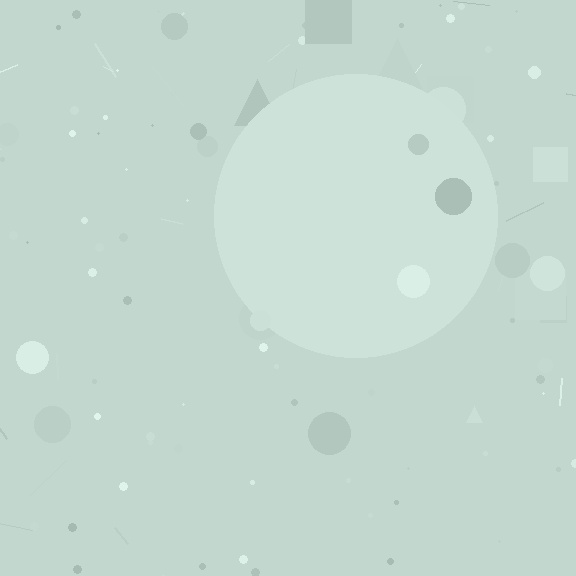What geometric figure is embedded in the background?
A circle is embedded in the background.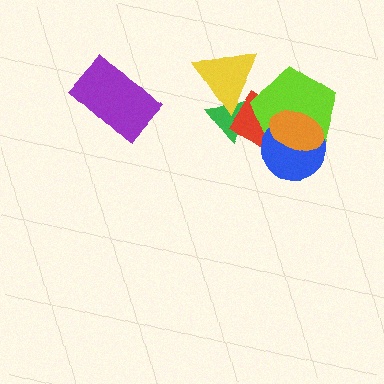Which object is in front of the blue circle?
The orange ellipse is in front of the blue circle.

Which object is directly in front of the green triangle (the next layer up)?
The red diamond is directly in front of the green triangle.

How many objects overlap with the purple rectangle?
0 objects overlap with the purple rectangle.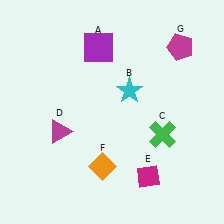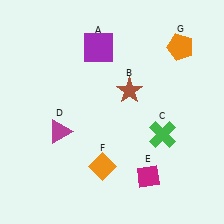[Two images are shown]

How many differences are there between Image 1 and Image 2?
There are 2 differences between the two images.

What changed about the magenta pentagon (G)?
In Image 1, G is magenta. In Image 2, it changed to orange.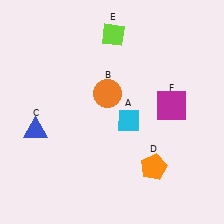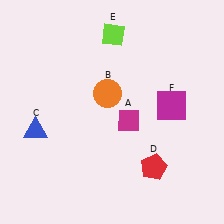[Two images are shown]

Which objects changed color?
A changed from cyan to magenta. D changed from orange to red.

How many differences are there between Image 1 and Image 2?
There are 2 differences between the two images.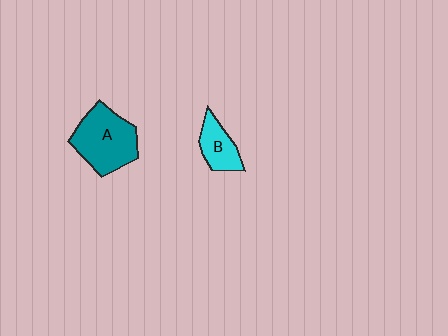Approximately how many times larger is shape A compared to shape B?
Approximately 2.0 times.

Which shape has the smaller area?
Shape B (cyan).